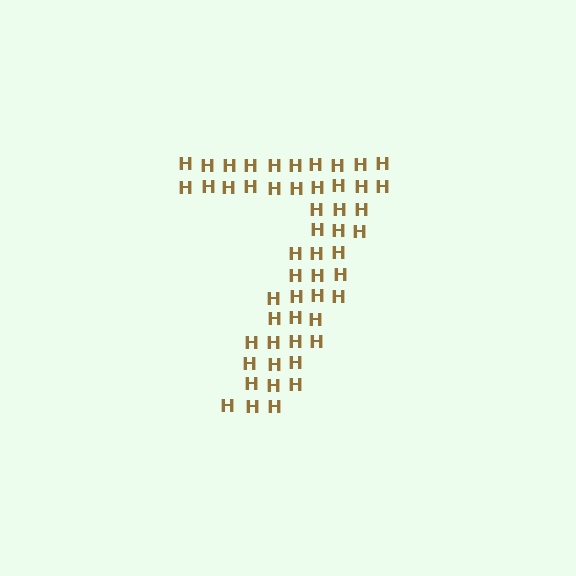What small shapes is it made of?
It is made of small letter H's.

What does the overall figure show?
The overall figure shows the digit 7.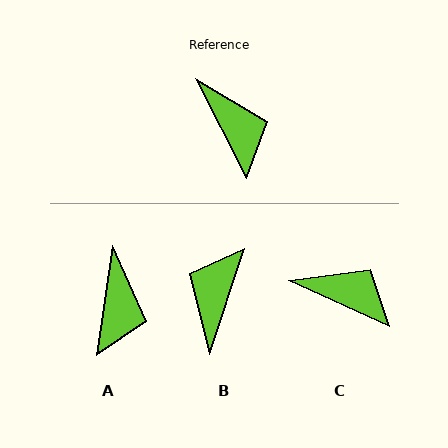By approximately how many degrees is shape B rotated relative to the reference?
Approximately 134 degrees counter-clockwise.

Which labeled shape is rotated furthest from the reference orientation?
B, about 134 degrees away.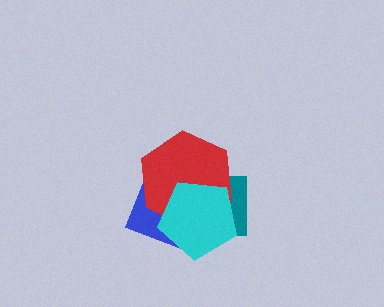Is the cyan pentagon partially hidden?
No, no other shape covers it.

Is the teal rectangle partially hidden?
Yes, it is partially covered by another shape.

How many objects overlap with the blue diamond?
3 objects overlap with the blue diamond.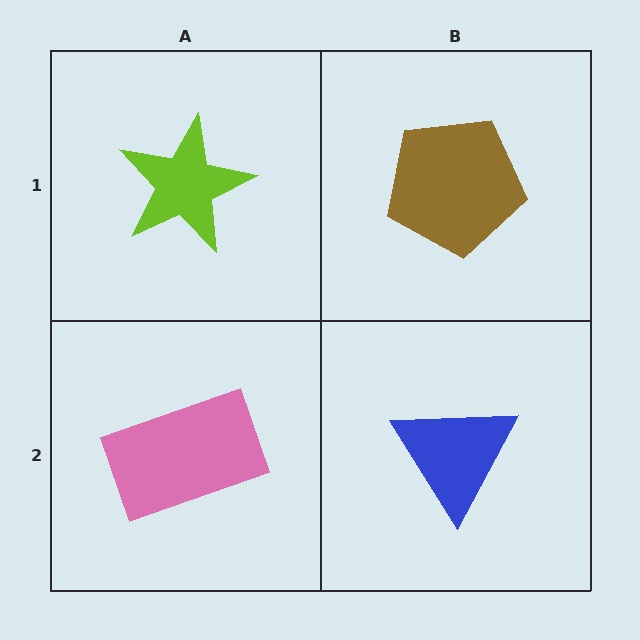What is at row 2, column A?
A pink rectangle.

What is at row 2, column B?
A blue triangle.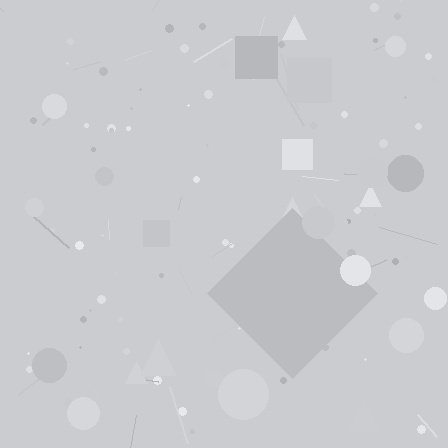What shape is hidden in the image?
A diamond is hidden in the image.